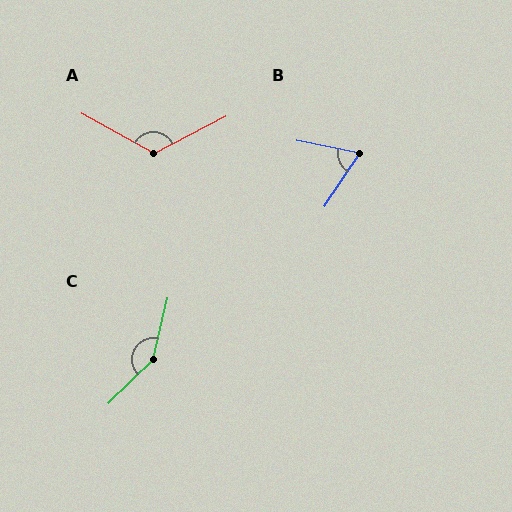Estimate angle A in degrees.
Approximately 124 degrees.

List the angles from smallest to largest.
B (67°), A (124°), C (148°).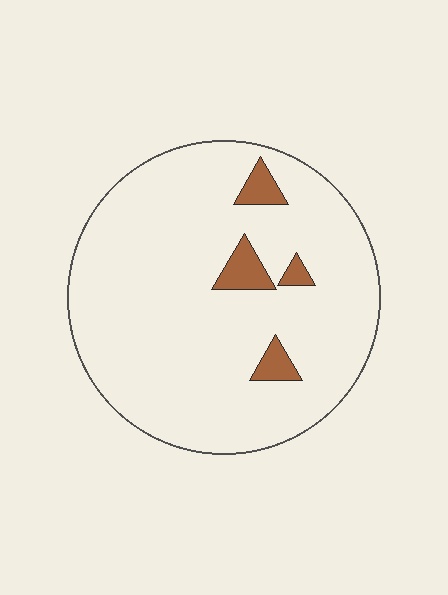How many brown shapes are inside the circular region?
4.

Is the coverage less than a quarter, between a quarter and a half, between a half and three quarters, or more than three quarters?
Less than a quarter.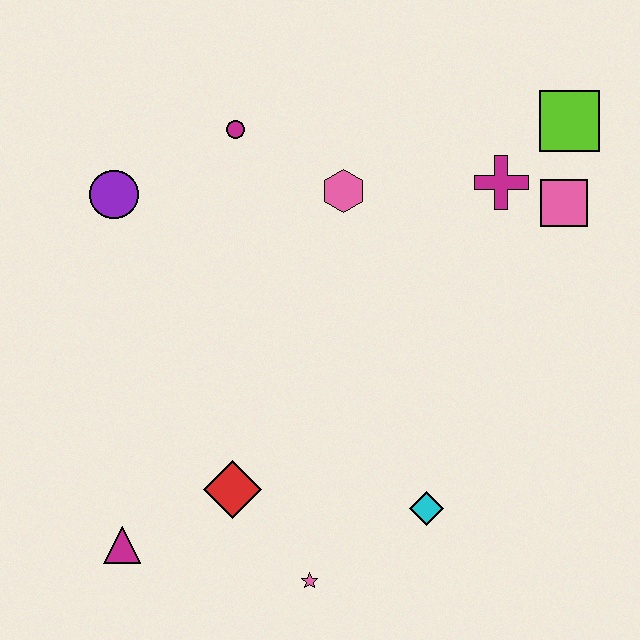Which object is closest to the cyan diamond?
The pink star is closest to the cyan diamond.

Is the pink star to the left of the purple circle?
No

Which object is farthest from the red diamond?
The lime square is farthest from the red diamond.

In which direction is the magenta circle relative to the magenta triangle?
The magenta circle is above the magenta triangle.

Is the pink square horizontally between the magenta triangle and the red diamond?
No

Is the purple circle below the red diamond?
No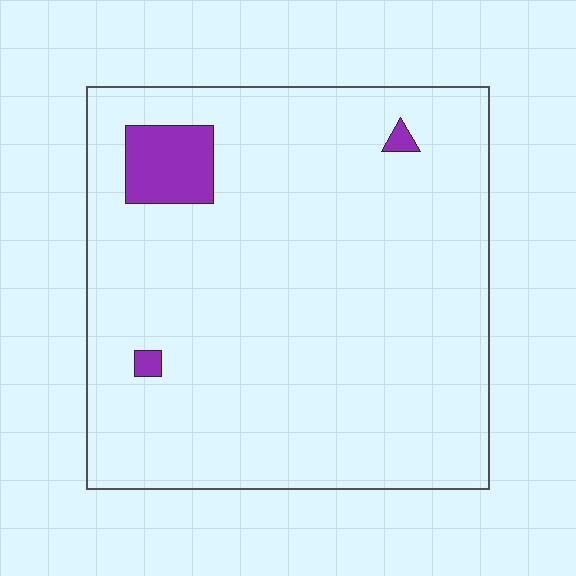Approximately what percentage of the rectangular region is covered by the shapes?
Approximately 5%.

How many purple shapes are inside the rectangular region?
3.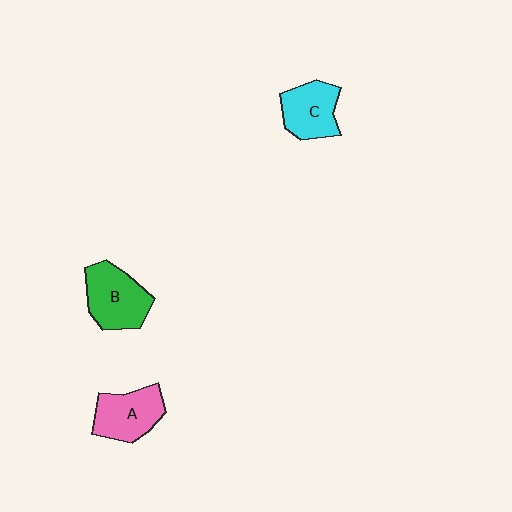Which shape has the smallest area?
Shape C (cyan).